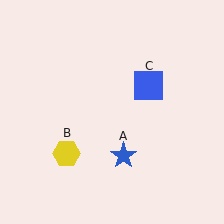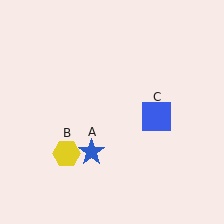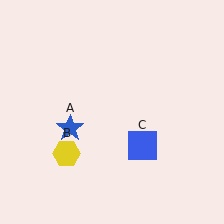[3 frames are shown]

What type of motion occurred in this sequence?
The blue star (object A), blue square (object C) rotated clockwise around the center of the scene.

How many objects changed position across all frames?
2 objects changed position: blue star (object A), blue square (object C).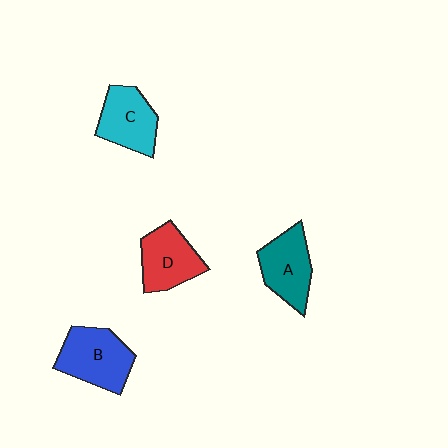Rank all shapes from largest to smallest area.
From largest to smallest: B (blue), D (red), A (teal), C (cyan).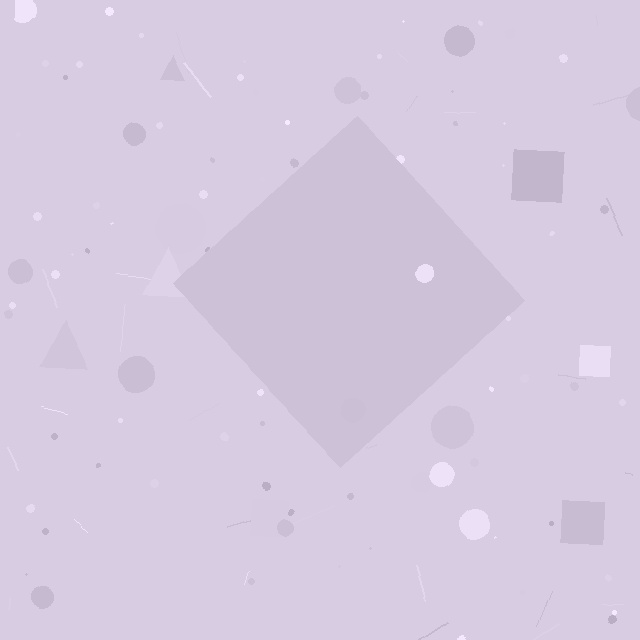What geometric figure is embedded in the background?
A diamond is embedded in the background.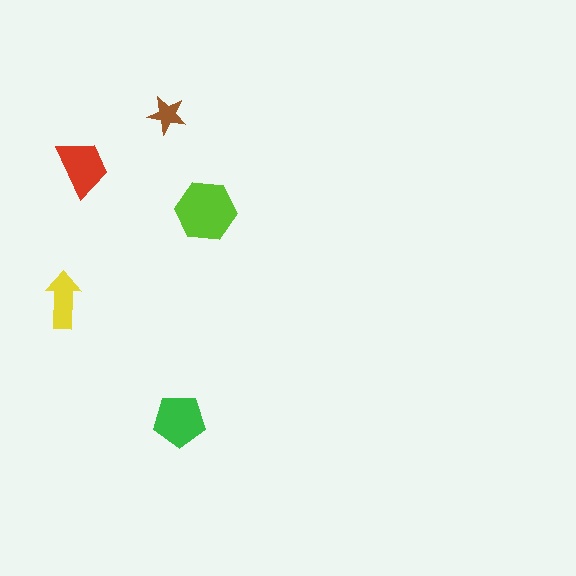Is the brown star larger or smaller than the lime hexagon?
Smaller.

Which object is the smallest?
The brown star.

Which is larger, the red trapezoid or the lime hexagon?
The lime hexagon.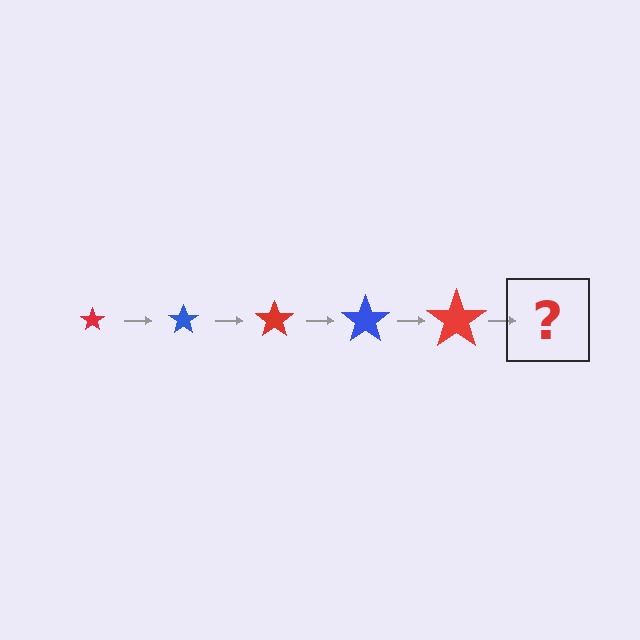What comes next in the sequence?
The next element should be a blue star, larger than the previous one.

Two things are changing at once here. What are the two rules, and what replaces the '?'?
The two rules are that the star grows larger each step and the color cycles through red and blue. The '?' should be a blue star, larger than the previous one.